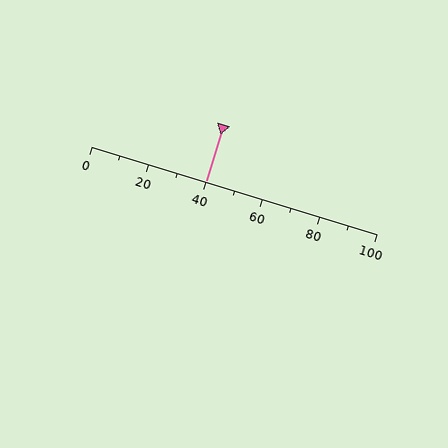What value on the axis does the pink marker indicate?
The marker indicates approximately 40.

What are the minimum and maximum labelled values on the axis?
The axis runs from 0 to 100.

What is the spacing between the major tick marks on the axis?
The major ticks are spaced 20 apart.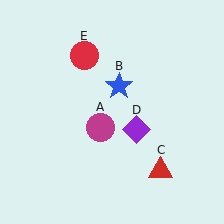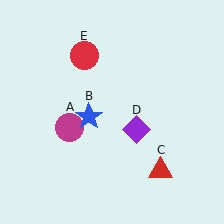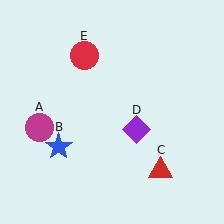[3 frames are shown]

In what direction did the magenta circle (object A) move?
The magenta circle (object A) moved left.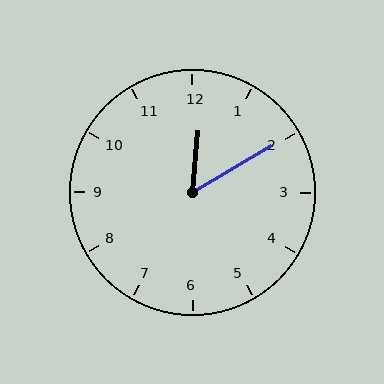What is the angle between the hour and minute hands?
Approximately 55 degrees.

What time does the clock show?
12:10.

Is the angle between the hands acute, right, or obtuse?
It is acute.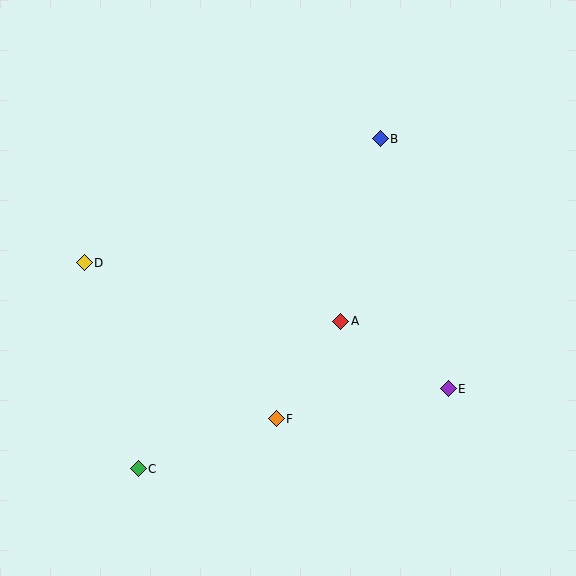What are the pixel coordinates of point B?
Point B is at (380, 139).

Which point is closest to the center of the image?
Point A at (341, 321) is closest to the center.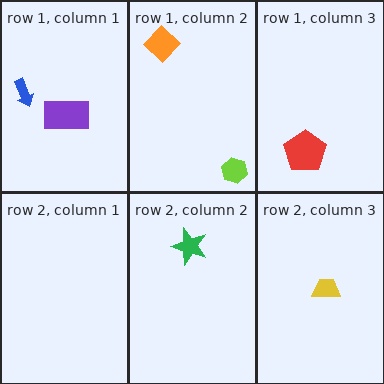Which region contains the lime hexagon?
The row 1, column 2 region.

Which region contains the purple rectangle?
The row 1, column 1 region.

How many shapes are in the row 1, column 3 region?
1.